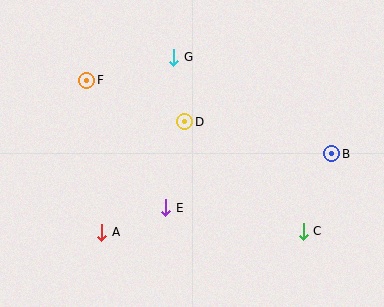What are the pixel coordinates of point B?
Point B is at (332, 154).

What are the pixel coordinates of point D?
Point D is at (185, 122).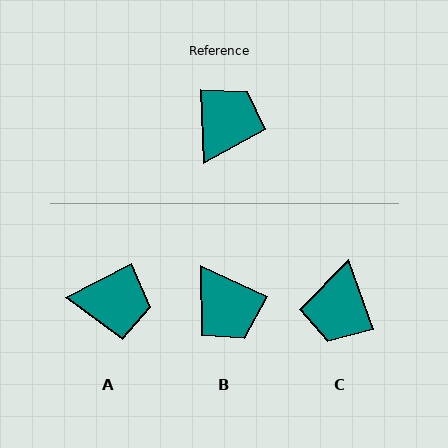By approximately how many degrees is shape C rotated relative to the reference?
Approximately 163 degrees clockwise.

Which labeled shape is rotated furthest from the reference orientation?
C, about 163 degrees away.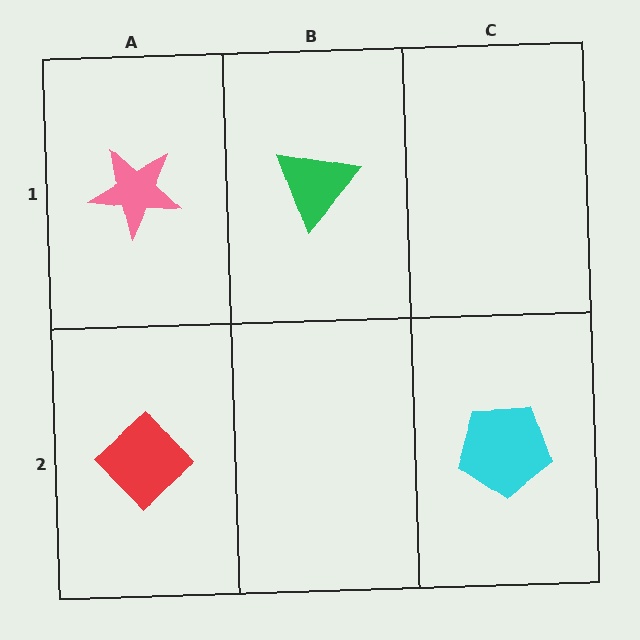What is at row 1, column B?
A green triangle.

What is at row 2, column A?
A red diamond.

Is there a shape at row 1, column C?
No, that cell is empty.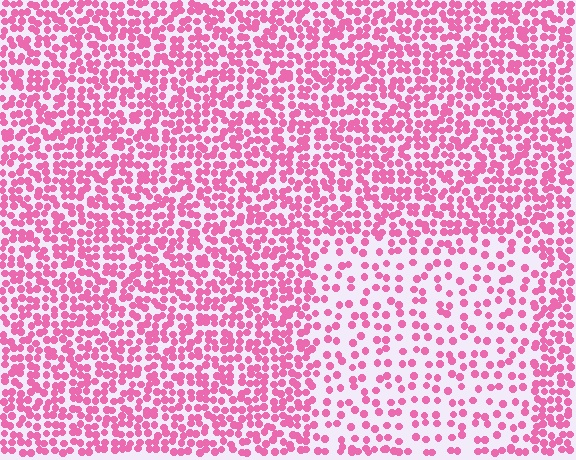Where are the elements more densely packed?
The elements are more densely packed outside the rectangle boundary.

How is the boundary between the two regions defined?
The boundary is defined by a change in element density (approximately 2.1x ratio). All elements are the same color, size, and shape.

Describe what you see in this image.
The image contains small pink elements arranged at two different densities. A rectangle-shaped region is visible where the elements are less densely packed than the surrounding area.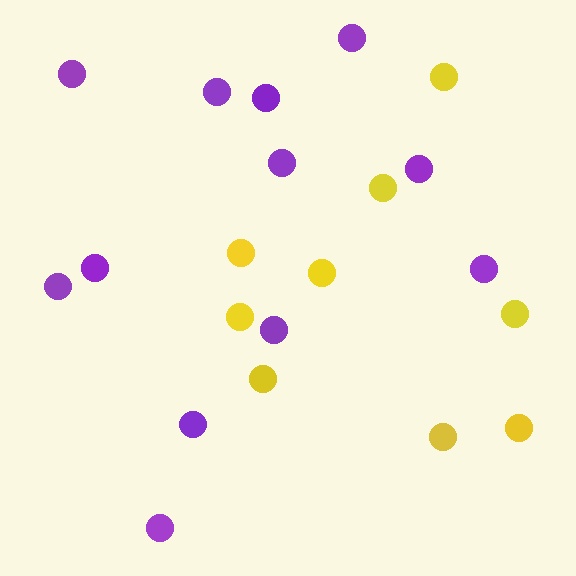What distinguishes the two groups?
There are 2 groups: one group of yellow circles (9) and one group of purple circles (12).